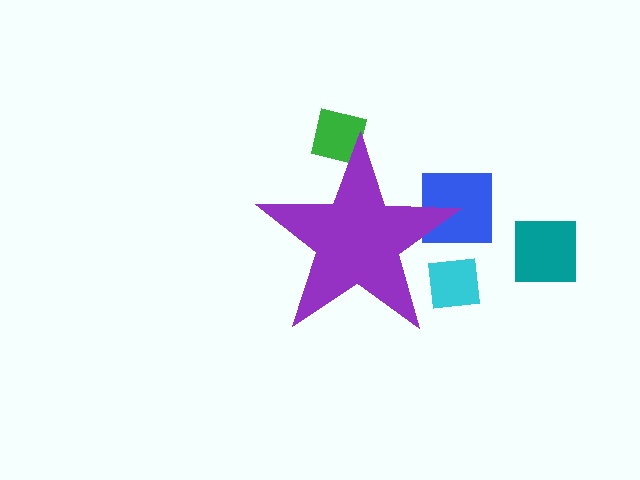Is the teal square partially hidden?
No, the teal square is fully visible.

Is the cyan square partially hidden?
Yes, the cyan square is partially hidden behind the purple star.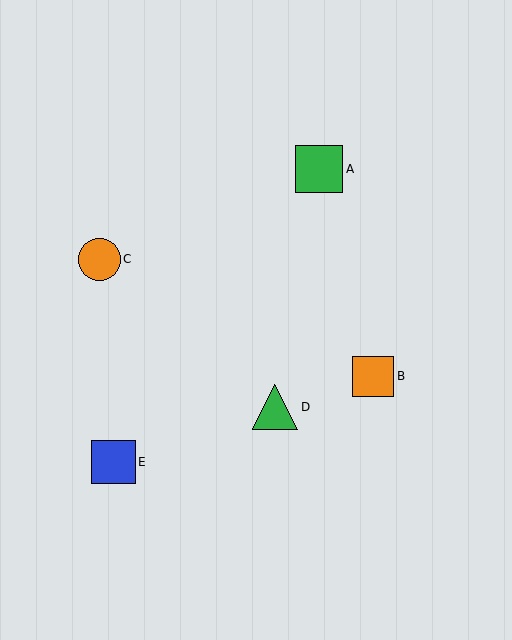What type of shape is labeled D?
Shape D is a green triangle.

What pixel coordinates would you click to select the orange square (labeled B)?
Click at (373, 376) to select the orange square B.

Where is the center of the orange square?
The center of the orange square is at (373, 376).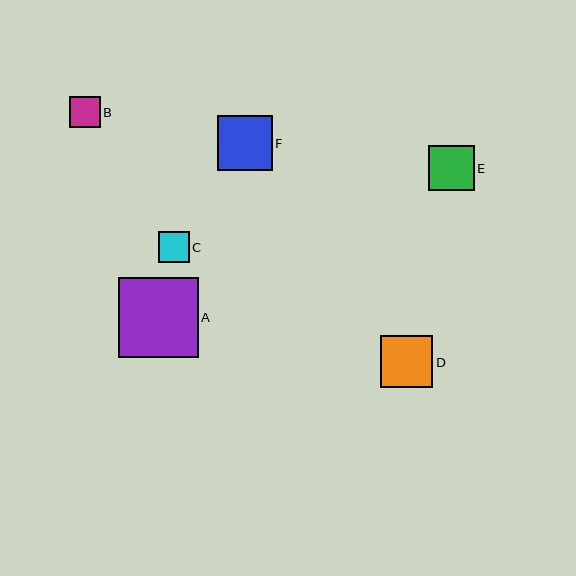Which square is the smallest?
Square C is the smallest with a size of approximately 30 pixels.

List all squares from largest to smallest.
From largest to smallest: A, F, D, E, B, C.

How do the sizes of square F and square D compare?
Square F and square D are approximately the same size.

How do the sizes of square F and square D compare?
Square F and square D are approximately the same size.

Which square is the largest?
Square A is the largest with a size of approximately 80 pixels.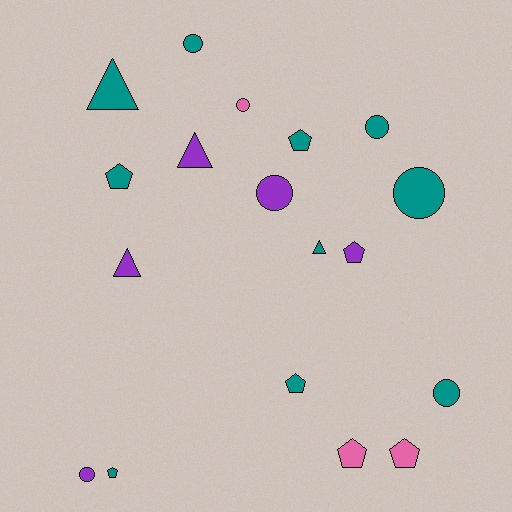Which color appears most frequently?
Teal, with 10 objects.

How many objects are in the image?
There are 18 objects.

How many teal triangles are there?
There are 2 teal triangles.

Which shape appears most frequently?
Pentagon, with 7 objects.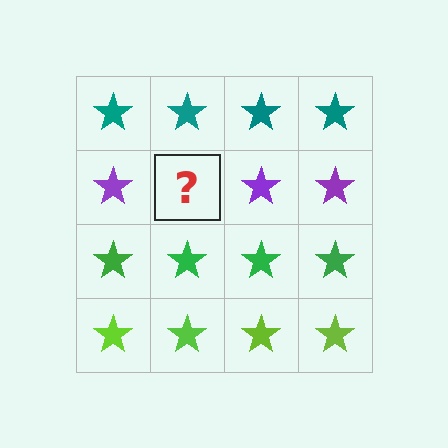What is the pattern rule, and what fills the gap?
The rule is that each row has a consistent color. The gap should be filled with a purple star.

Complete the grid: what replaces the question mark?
The question mark should be replaced with a purple star.